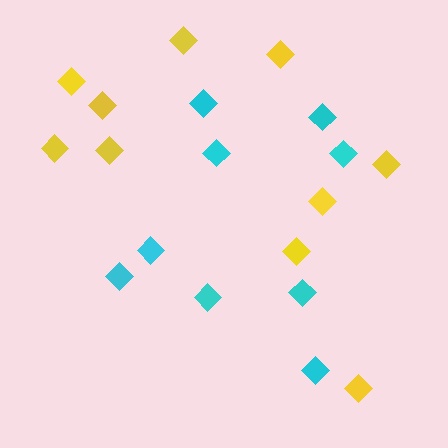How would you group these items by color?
There are 2 groups: one group of cyan diamonds (9) and one group of yellow diamonds (10).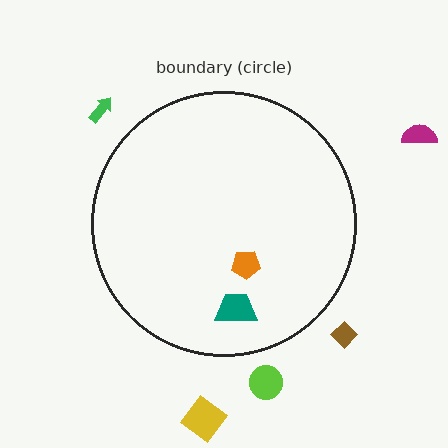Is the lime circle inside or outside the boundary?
Outside.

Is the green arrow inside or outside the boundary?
Outside.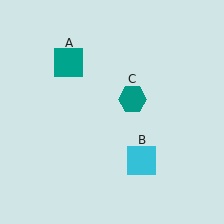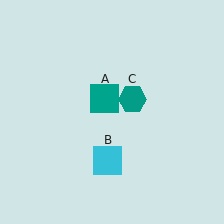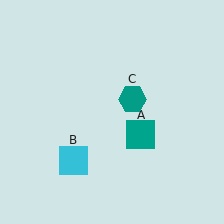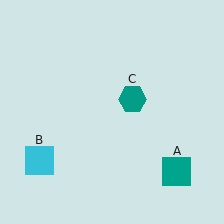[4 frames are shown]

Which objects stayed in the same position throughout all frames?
Teal hexagon (object C) remained stationary.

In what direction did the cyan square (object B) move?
The cyan square (object B) moved left.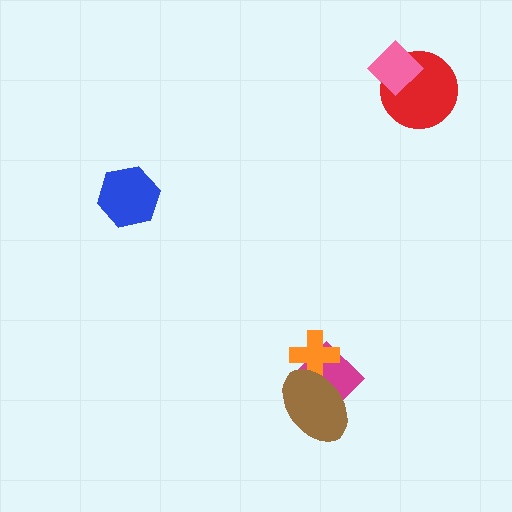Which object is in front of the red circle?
The pink diamond is in front of the red circle.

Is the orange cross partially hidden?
Yes, it is partially covered by another shape.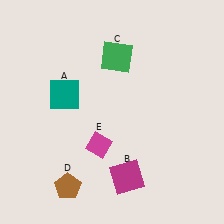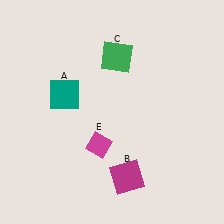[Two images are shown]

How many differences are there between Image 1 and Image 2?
There is 1 difference between the two images.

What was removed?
The brown pentagon (D) was removed in Image 2.